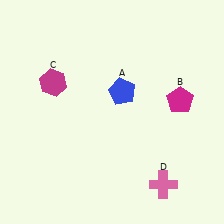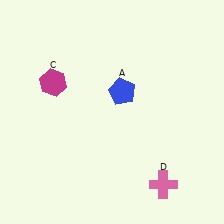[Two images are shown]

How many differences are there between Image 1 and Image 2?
There is 1 difference between the two images.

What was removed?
The magenta pentagon (B) was removed in Image 2.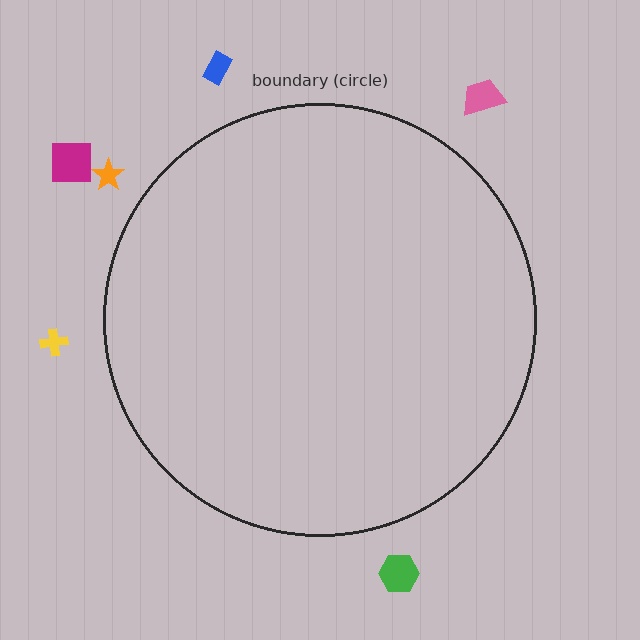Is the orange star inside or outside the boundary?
Outside.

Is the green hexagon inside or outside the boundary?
Outside.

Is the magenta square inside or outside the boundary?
Outside.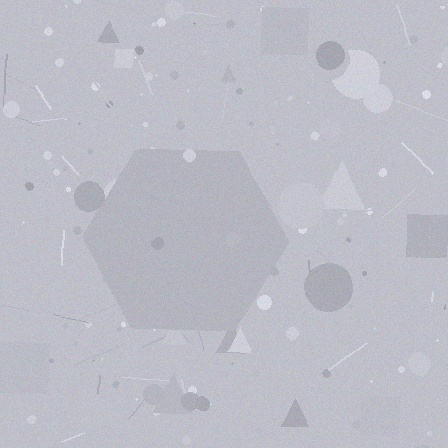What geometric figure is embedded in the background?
A hexagon is embedded in the background.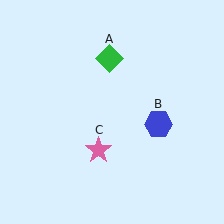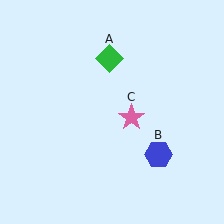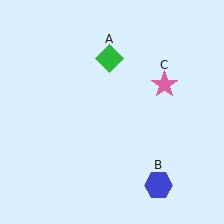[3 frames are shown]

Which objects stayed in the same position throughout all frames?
Green diamond (object A) remained stationary.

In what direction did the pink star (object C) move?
The pink star (object C) moved up and to the right.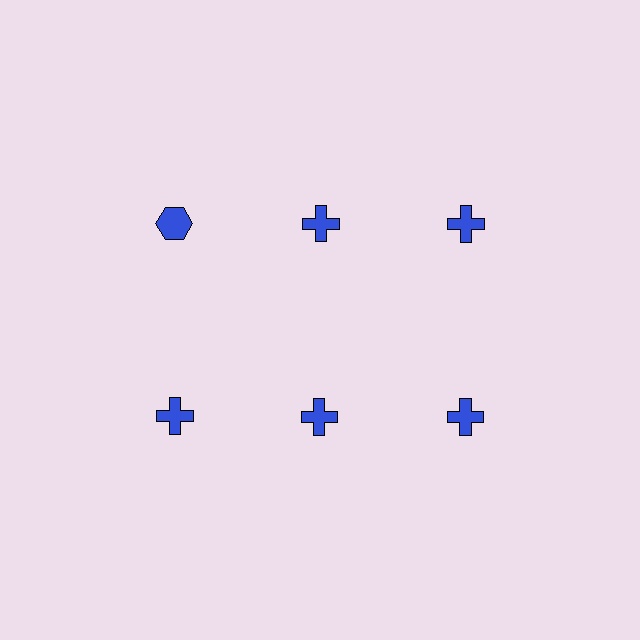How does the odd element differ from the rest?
It has a different shape: hexagon instead of cross.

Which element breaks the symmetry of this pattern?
The blue hexagon in the top row, leftmost column breaks the symmetry. All other shapes are blue crosses.